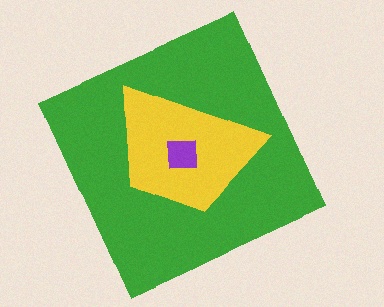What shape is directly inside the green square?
The yellow trapezoid.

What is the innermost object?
The purple square.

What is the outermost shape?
The green square.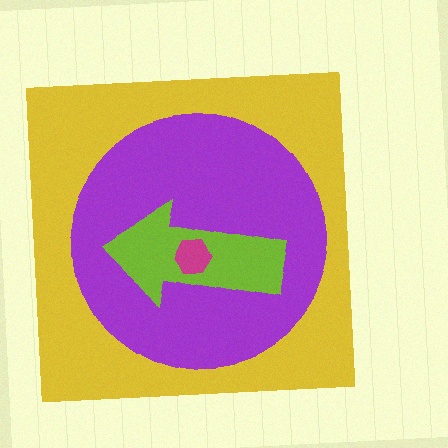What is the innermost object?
The magenta hexagon.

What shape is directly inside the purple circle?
The lime arrow.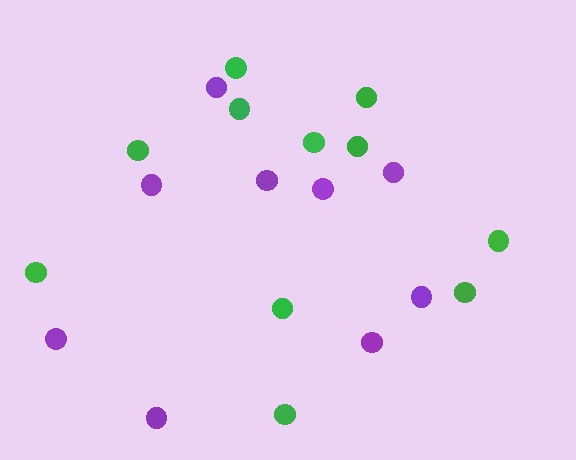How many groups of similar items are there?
There are 2 groups: one group of green circles (11) and one group of purple circles (9).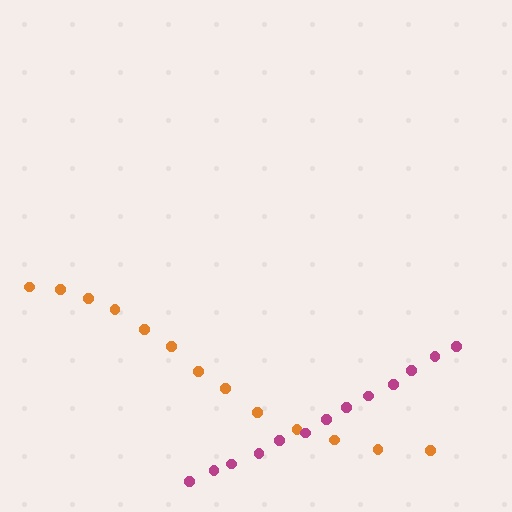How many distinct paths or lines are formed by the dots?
There are 2 distinct paths.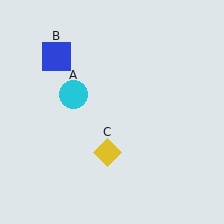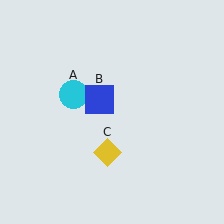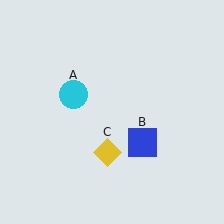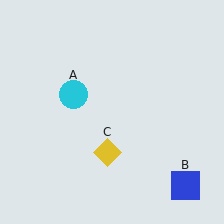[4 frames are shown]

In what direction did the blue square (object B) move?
The blue square (object B) moved down and to the right.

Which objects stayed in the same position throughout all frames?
Cyan circle (object A) and yellow diamond (object C) remained stationary.